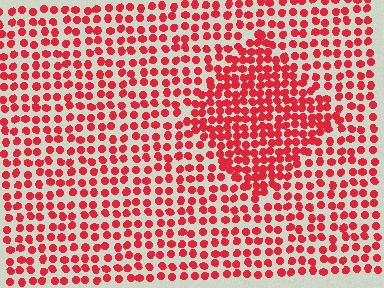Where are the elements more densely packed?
The elements are more densely packed inside the diamond boundary.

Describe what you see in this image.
The image contains small red elements arranged at two different densities. A diamond-shaped region is visible where the elements are more densely packed than the surrounding area.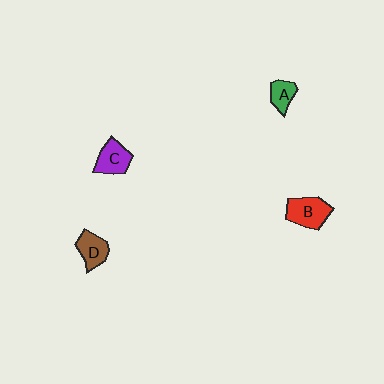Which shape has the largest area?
Shape B (red).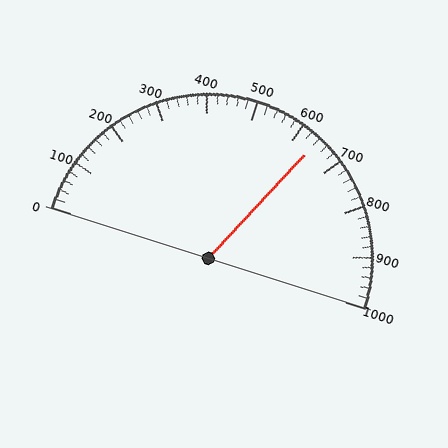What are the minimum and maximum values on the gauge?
The gauge ranges from 0 to 1000.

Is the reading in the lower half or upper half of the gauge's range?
The reading is in the upper half of the range (0 to 1000).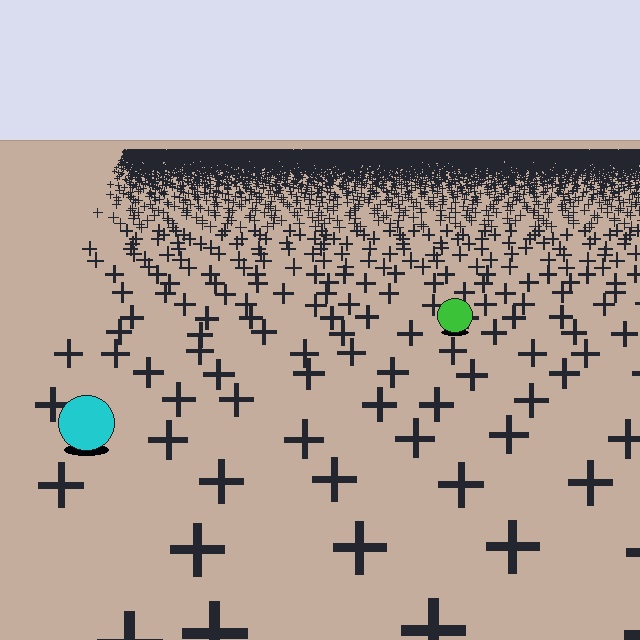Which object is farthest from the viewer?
The green circle is farthest from the viewer. It appears smaller and the ground texture around it is denser.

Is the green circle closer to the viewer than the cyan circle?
No. The cyan circle is closer — you can tell from the texture gradient: the ground texture is coarser near it.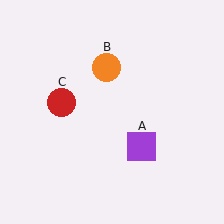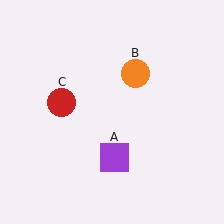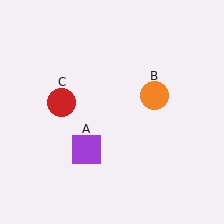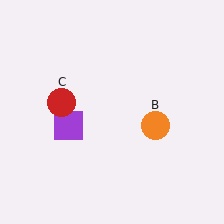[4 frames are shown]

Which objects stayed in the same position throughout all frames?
Red circle (object C) remained stationary.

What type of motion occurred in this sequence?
The purple square (object A), orange circle (object B) rotated clockwise around the center of the scene.